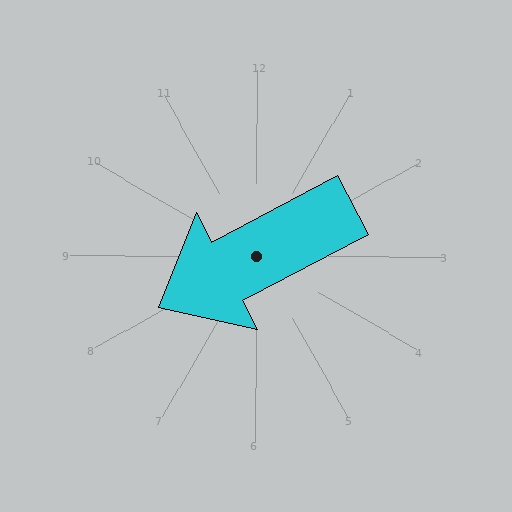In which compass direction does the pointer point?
Southwest.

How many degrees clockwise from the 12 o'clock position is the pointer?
Approximately 242 degrees.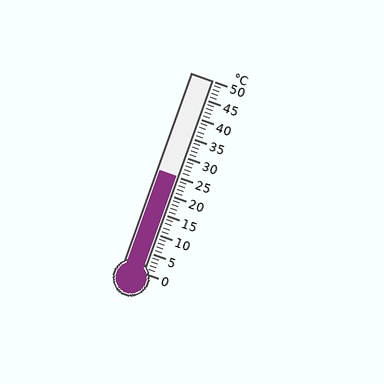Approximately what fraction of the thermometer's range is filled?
The thermometer is filled to approximately 50% of its range.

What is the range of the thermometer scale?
The thermometer scale ranges from 0°C to 50°C.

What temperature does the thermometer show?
The thermometer shows approximately 25°C.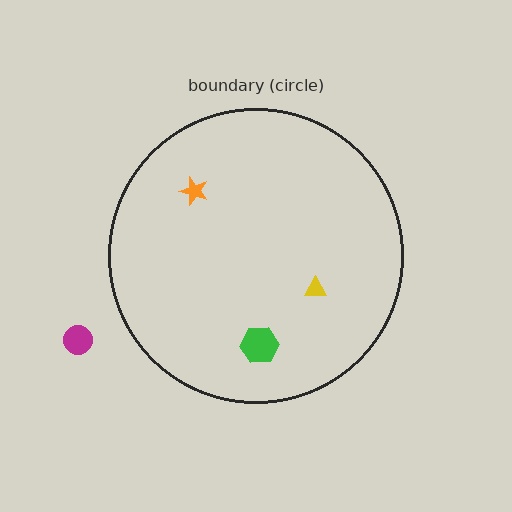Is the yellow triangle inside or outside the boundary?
Inside.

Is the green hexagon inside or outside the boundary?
Inside.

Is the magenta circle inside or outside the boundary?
Outside.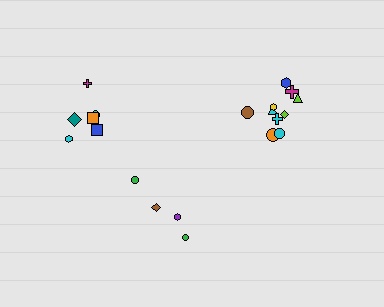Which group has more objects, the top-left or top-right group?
The top-right group.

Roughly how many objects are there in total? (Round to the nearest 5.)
Roughly 20 objects in total.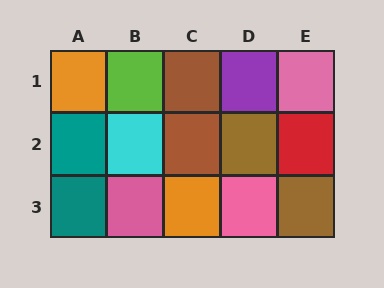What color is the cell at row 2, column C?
Brown.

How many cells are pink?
3 cells are pink.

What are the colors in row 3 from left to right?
Teal, pink, orange, pink, brown.